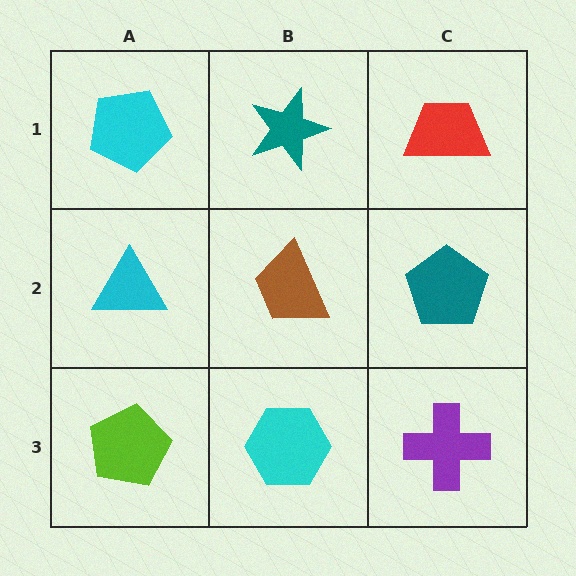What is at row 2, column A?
A cyan triangle.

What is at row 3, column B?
A cyan hexagon.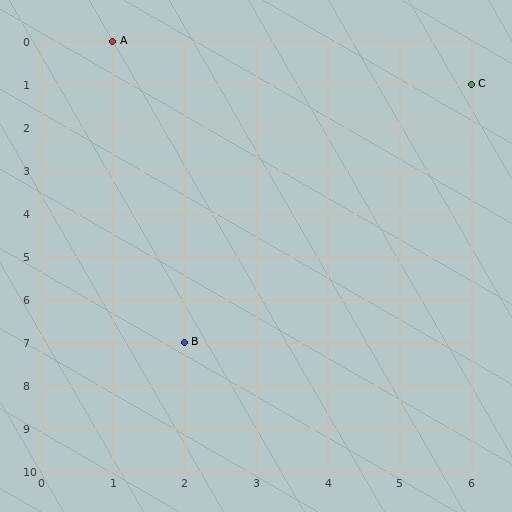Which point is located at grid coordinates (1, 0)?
Point A is at (1, 0).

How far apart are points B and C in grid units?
Points B and C are 4 columns and 6 rows apart (about 7.2 grid units diagonally).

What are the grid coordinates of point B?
Point B is at grid coordinates (2, 7).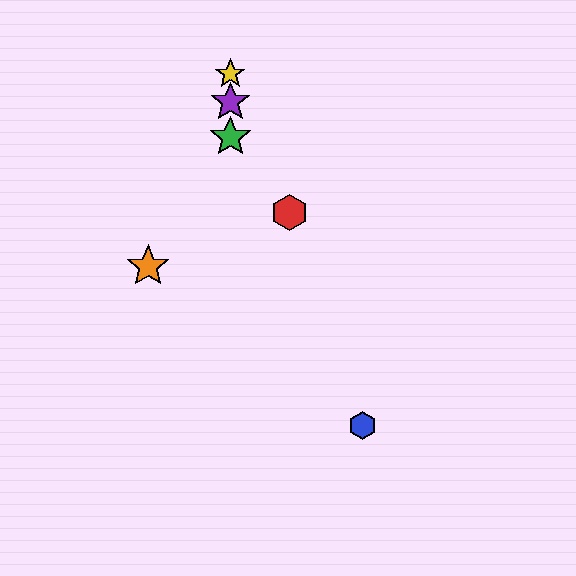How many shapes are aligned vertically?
3 shapes (the green star, the yellow star, the purple star) are aligned vertically.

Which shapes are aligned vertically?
The green star, the yellow star, the purple star are aligned vertically.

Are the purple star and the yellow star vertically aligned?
Yes, both are at x≈230.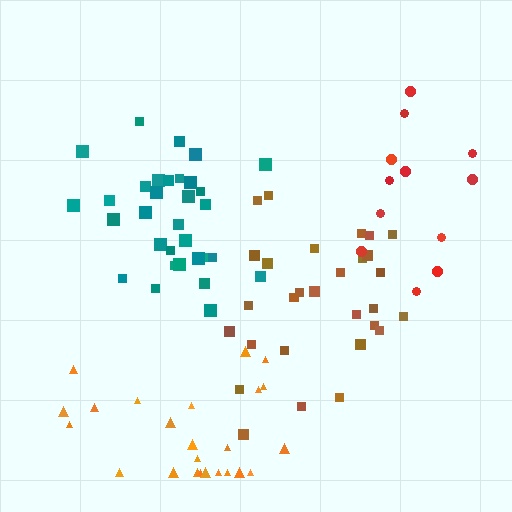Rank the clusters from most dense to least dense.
teal, brown, orange, red.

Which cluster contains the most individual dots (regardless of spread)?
Teal (32).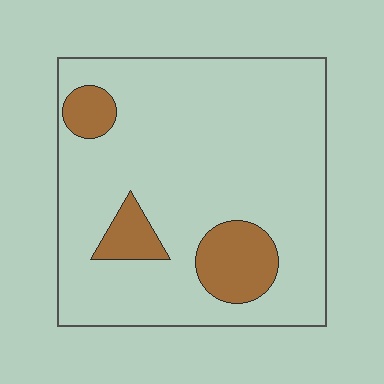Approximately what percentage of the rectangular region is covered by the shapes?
Approximately 15%.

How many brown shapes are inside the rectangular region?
3.